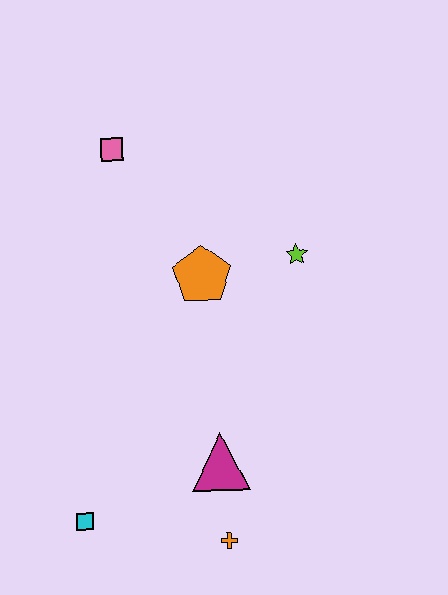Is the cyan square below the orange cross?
No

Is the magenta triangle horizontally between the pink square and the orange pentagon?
No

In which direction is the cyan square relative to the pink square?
The cyan square is below the pink square.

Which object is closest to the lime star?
The orange pentagon is closest to the lime star.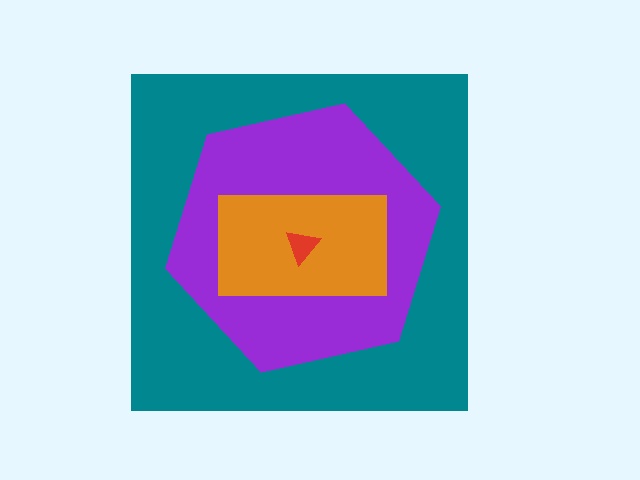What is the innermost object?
The red triangle.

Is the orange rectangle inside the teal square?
Yes.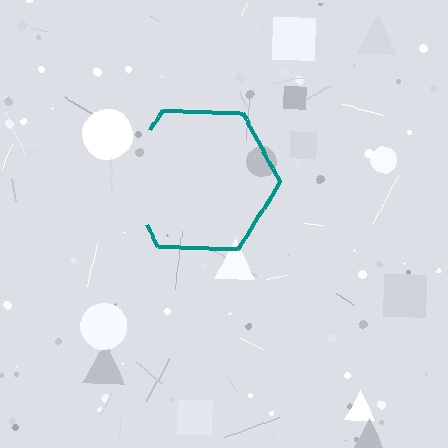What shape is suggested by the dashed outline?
The dashed outline suggests a hexagon.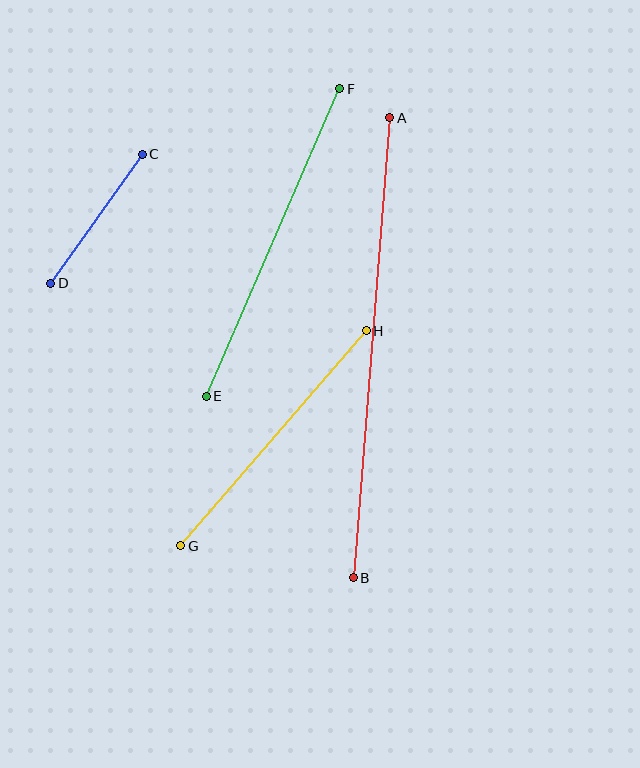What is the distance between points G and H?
The distance is approximately 284 pixels.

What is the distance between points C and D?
The distance is approximately 158 pixels.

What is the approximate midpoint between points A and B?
The midpoint is at approximately (372, 348) pixels.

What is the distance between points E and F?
The distance is approximately 335 pixels.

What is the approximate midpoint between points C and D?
The midpoint is at approximately (96, 219) pixels.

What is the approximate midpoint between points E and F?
The midpoint is at approximately (273, 242) pixels.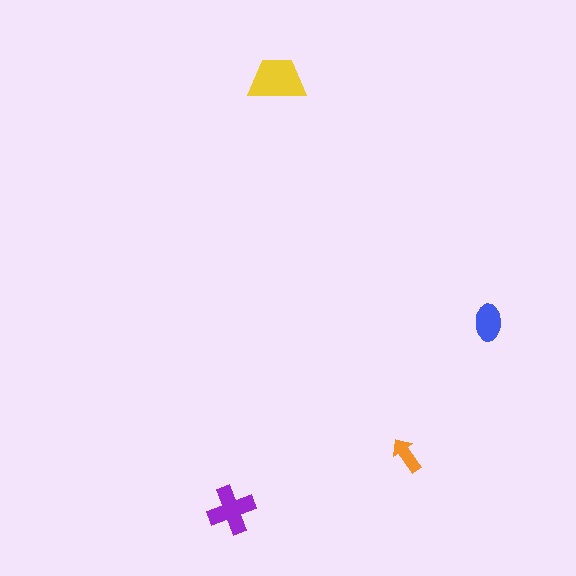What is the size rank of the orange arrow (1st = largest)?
4th.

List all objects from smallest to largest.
The orange arrow, the blue ellipse, the purple cross, the yellow trapezoid.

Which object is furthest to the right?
The blue ellipse is rightmost.